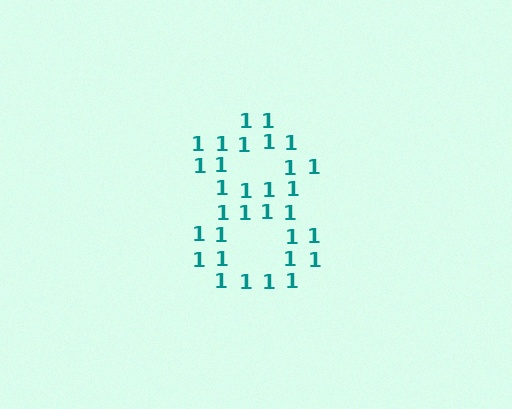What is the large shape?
The large shape is the digit 8.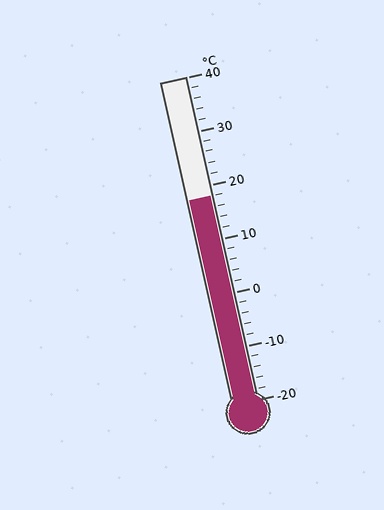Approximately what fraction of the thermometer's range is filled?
The thermometer is filled to approximately 65% of its range.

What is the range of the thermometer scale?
The thermometer scale ranges from -20°C to 40°C.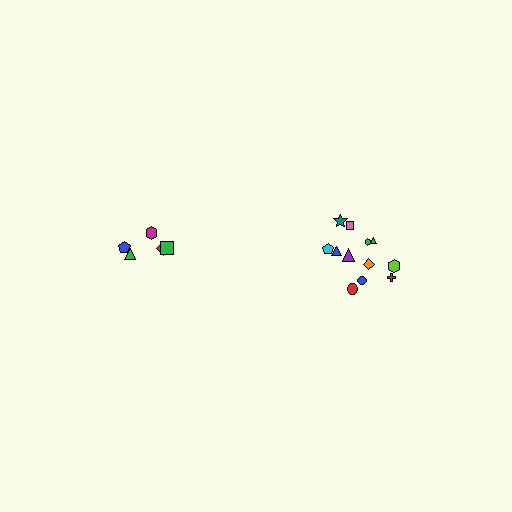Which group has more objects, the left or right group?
The right group.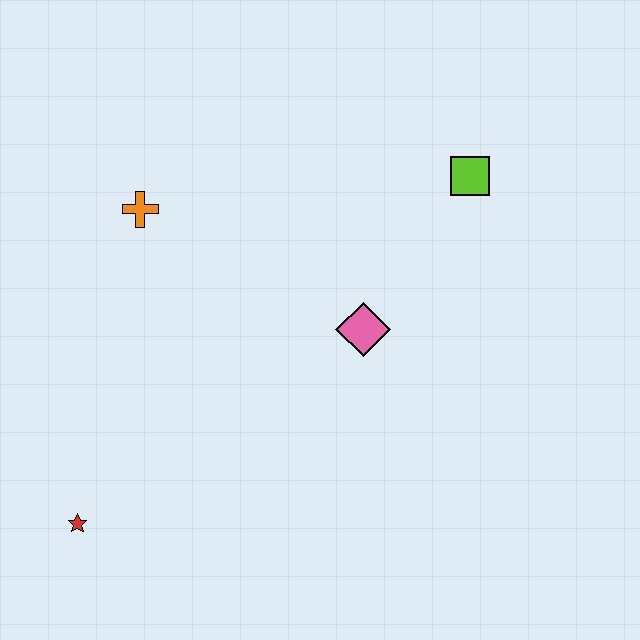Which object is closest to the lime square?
The pink diamond is closest to the lime square.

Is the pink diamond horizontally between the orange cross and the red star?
No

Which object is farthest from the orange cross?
The lime square is farthest from the orange cross.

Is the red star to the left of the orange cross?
Yes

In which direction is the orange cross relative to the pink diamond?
The orange cross is to the left of the pink diamond.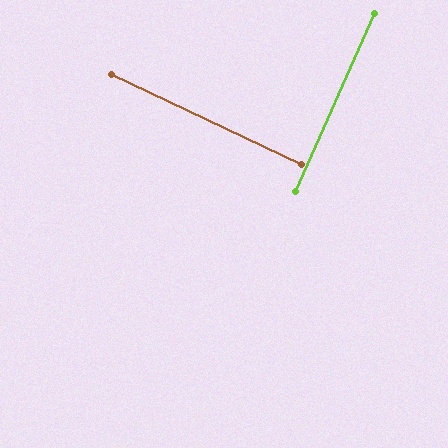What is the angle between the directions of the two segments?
Approximately 89 degrees.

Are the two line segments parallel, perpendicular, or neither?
Perpendicular — they meet at approximately 89°.